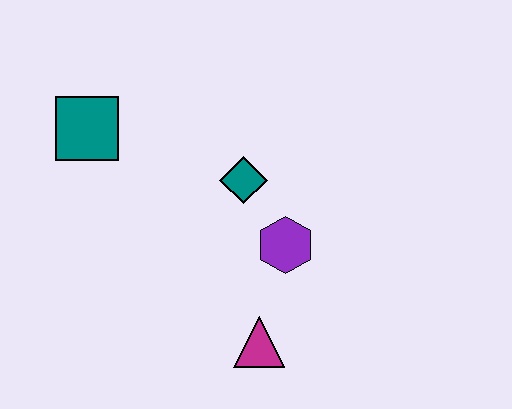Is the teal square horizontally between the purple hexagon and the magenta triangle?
No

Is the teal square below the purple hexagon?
No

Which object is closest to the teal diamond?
The purple hexagon is closest to the teal diamond.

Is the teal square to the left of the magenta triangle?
Yes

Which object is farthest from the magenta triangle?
The teal square is farthest from the magenta triangle.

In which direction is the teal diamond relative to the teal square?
The teal diamond is to the right of the teal square.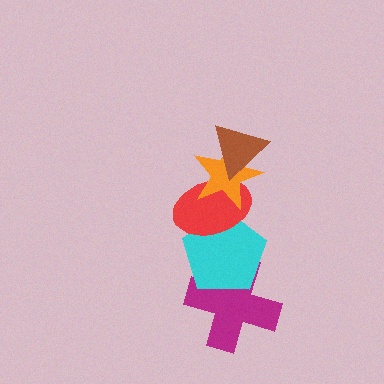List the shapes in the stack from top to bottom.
From top to bottom: the brown triangle, the orange star, the red ellipse, the cyan pentagon, the magenta cross.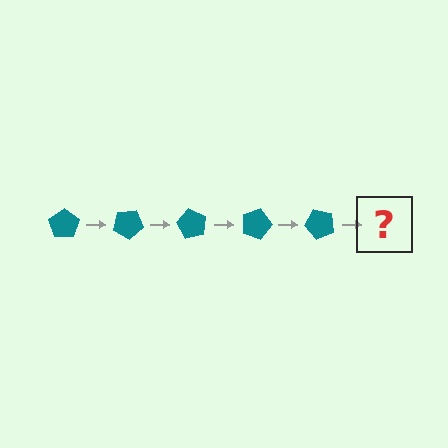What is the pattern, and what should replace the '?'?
The pattern is that the pentagon rotates 30 degrees each step. The '?' should be a teal pentagon rotated 150 degrees.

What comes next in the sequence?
The next element should be a teal pentagon rotated 150 degrees.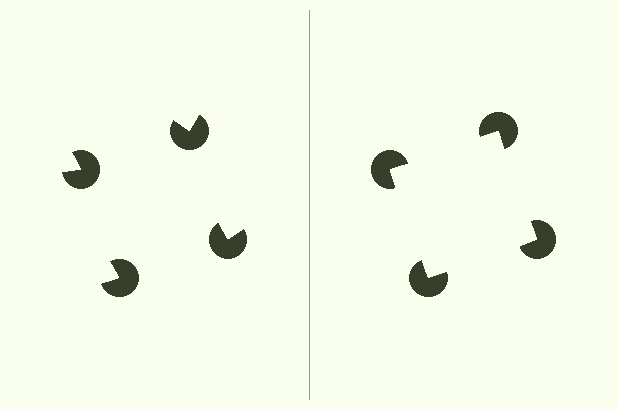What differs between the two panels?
The pac-man discs are positioned identically on both sides; only the wedge orientations differ. On the right they align to a square; on the left they are misaligned.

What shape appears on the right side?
An illusory square.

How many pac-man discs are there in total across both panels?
8 — 4 on each side.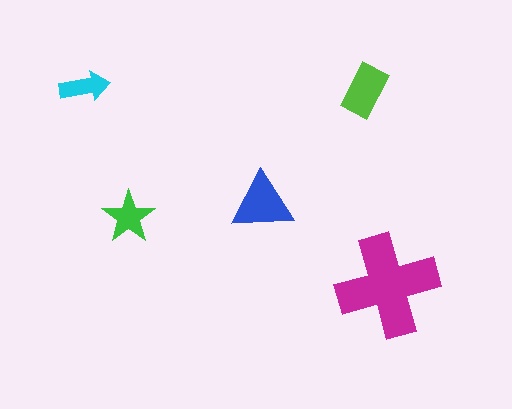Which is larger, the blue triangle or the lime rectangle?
The blue triangle.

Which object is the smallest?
The cyan arrow.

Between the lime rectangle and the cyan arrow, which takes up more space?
The lime rectangle.